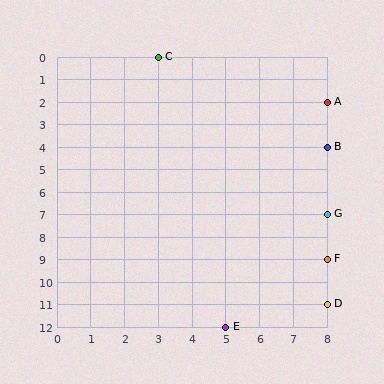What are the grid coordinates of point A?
Point A is at grid coordinates (8, 2).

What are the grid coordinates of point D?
Point D is at grid coordinates (8, 11).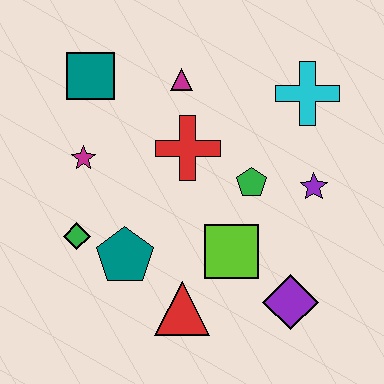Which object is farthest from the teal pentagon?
The cyan cross is farthest from the teal pentagon.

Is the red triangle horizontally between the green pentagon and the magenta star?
Yes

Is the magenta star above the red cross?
No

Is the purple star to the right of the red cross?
Yes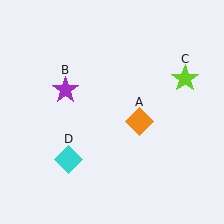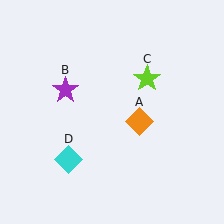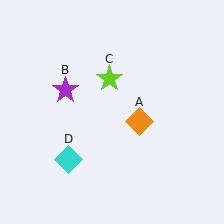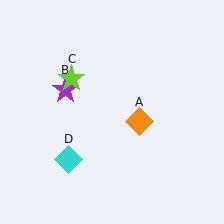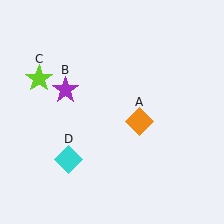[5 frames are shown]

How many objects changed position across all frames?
1 object changed position: lime star (object C).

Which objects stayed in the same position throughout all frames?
Orange diamond (object A) and purple star (object B) and cyan diamond (object D) remained stationary.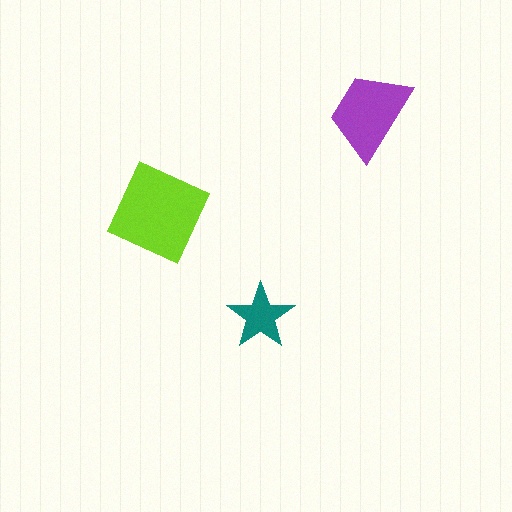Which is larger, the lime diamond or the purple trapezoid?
The lime diamond.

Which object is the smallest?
The teal star.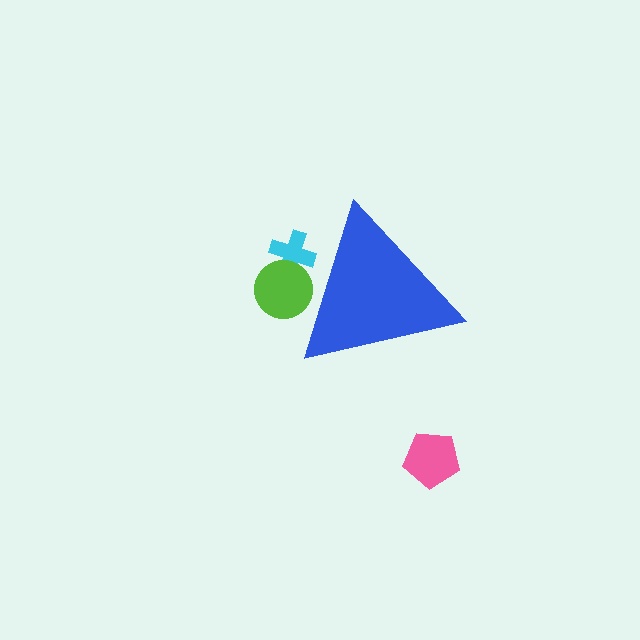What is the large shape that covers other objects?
A blue triangle.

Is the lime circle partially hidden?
Yes, the lime circle is partially hidden behind the blue triangle.